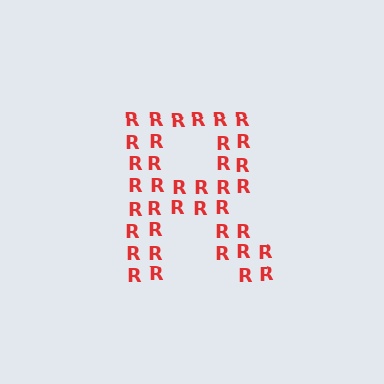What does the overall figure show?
The overall figure shows the letter R.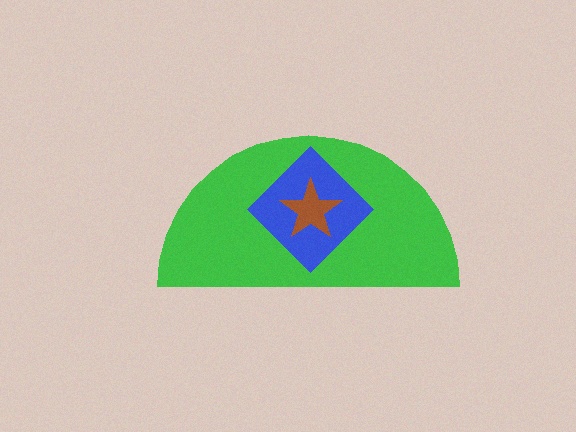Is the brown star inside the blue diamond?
Yes.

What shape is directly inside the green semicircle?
The blue diamond.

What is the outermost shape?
The green semicircle.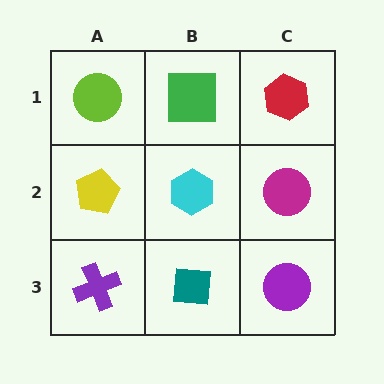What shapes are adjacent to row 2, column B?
A green square (row 1, column B), a teal square (row 3, column B), a yellow pentagon (row 2, column A), a magenta circle (row 2, column C).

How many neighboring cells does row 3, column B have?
3.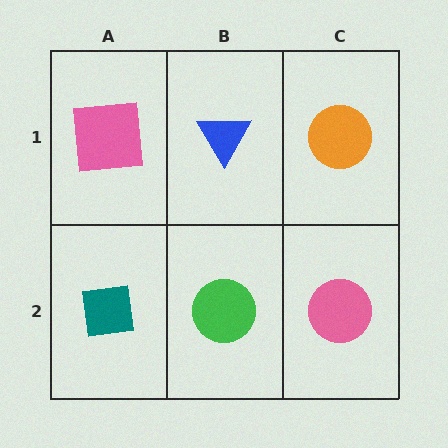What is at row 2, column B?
A green circle.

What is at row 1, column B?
A blue triangle.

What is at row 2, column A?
A teal square.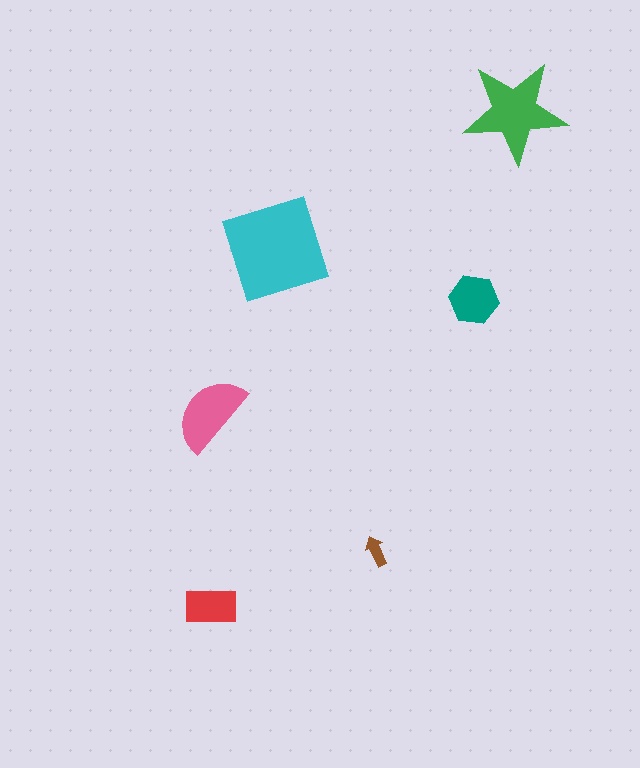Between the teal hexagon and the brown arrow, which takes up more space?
The teal hexagon.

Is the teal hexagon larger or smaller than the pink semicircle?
Smaller.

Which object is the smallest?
The brown arrow.